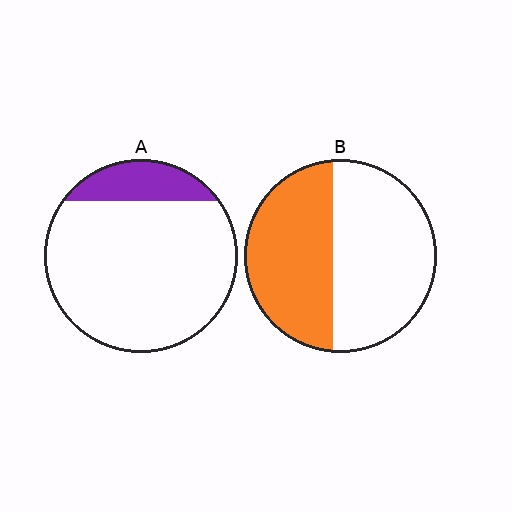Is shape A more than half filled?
No.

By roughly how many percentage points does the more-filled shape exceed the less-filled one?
By roughly 30 percentage points (B over A).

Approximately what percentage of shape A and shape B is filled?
A is approximately 15% and B is approximately 45%.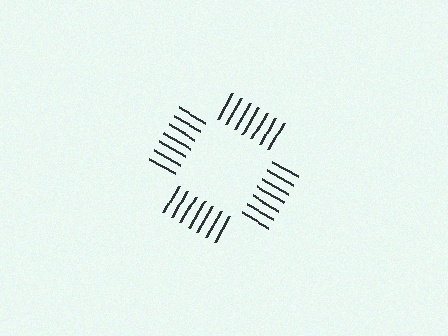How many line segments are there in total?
28 — 7 along each of the 4 edges.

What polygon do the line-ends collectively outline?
An illusory square — the line segments terminate on its edges but no continuous stroke is drawn.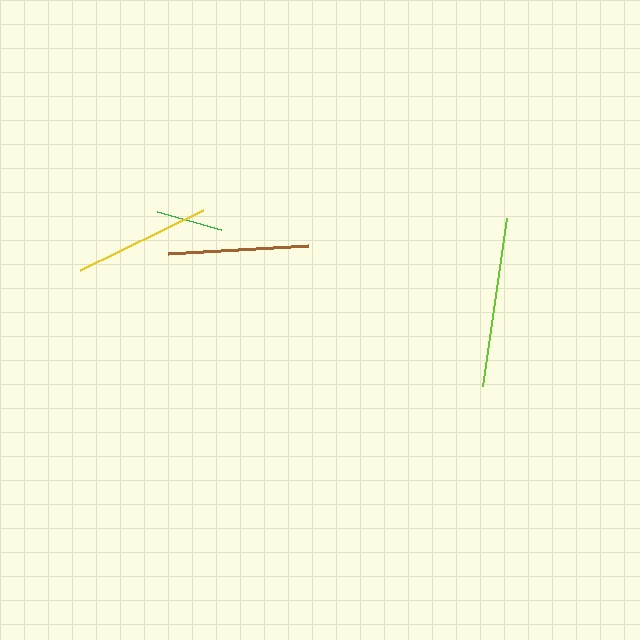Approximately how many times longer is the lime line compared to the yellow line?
The lime line is approximately 1.2 times the length of the yellow line.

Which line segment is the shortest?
The green line is the shortest at approximately 66 pixels.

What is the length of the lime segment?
The lime segment is approximately 170 pixels long.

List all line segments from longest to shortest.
From longest to shortest: lime, brown, yellow, green.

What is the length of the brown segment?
The brown segment is approximately 140 pixels long.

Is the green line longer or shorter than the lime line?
The lime line is longer than the green line.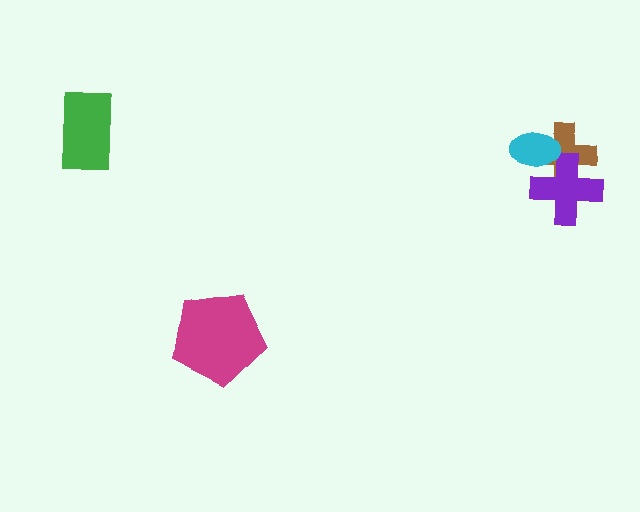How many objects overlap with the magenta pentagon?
0 objects overlap with the magenta pentagon.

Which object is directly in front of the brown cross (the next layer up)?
The purple cross is directly in front of the brown cross.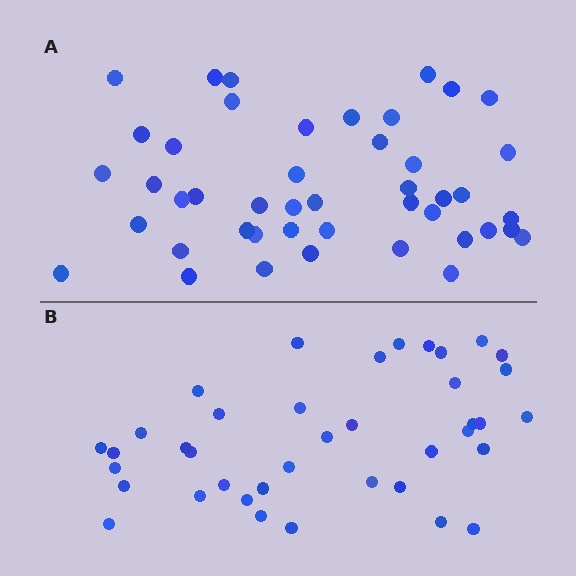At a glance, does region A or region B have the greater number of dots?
Region A (the top region) has more dots.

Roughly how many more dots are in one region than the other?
Region A has about 6 more dots than region B.